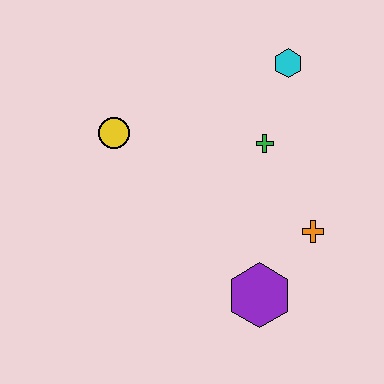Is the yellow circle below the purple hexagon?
No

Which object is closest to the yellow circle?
The green cross is closest to the yellow circle.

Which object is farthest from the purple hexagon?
The cyan hexagon is farthest from the purple hexagon.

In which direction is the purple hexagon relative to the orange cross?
The purple hexagon is below the orange cross.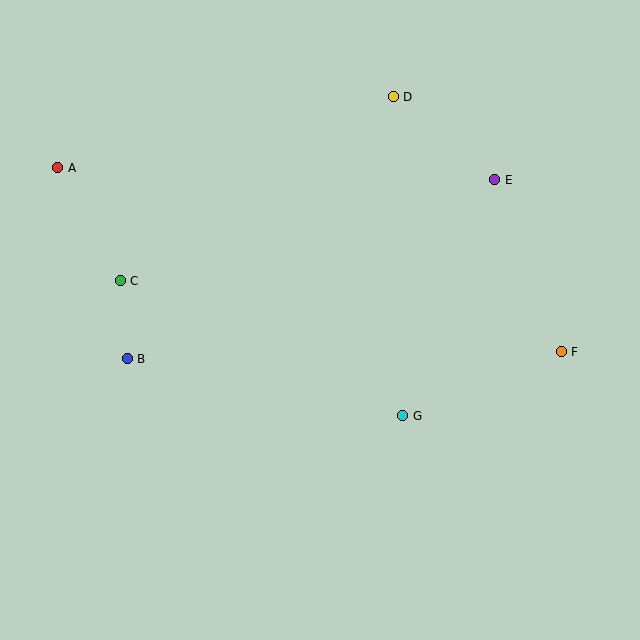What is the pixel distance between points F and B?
The distance between F and B is 434 pixels.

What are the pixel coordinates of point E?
Point E is at (495, 180).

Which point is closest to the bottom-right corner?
Point F is closest to the bottom-right corner.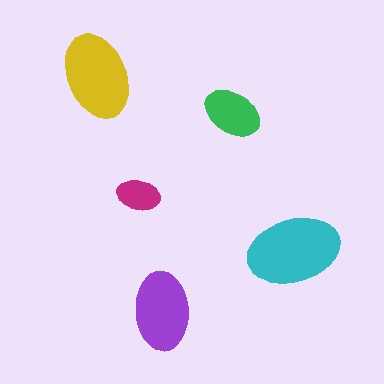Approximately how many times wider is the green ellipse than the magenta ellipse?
About 1.5 times wider.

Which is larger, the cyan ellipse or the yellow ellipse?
The cyan one.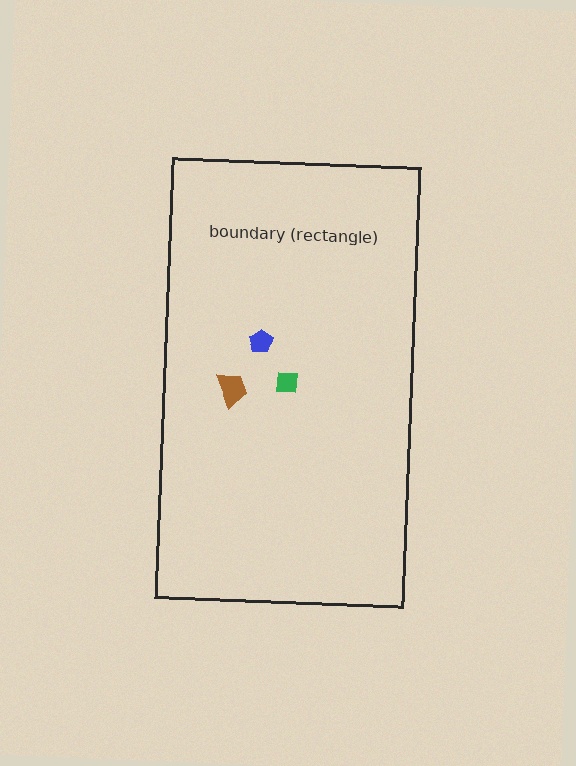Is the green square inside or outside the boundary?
Inside.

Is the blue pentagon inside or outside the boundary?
Inside.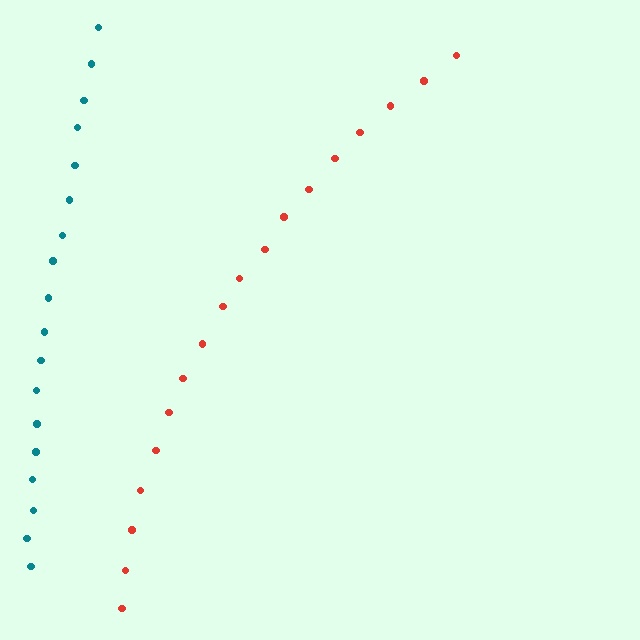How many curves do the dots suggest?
There are 2 distinct paths.